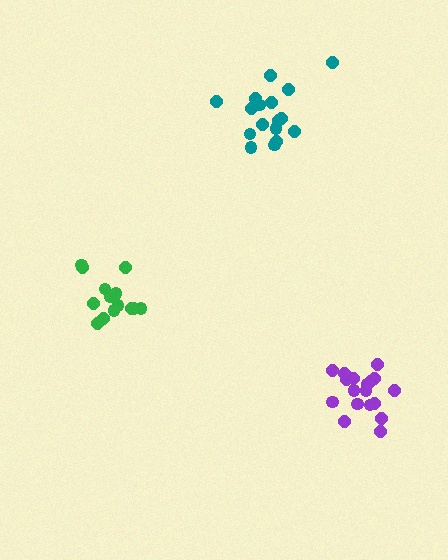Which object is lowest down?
The purple cluster is bottommost.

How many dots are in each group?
Group 1: 17 dots, Group 2: 14 dots, Group 3: 18 dots (49 total).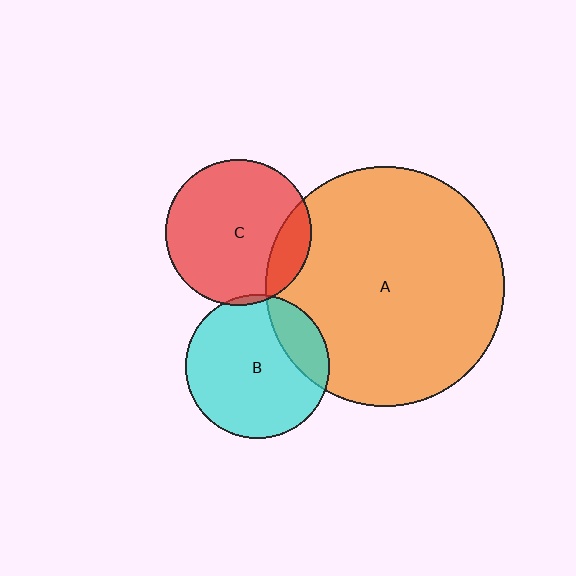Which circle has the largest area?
Circle A (orange).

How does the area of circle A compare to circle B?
Approximately 2.8 times.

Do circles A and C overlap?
Yes.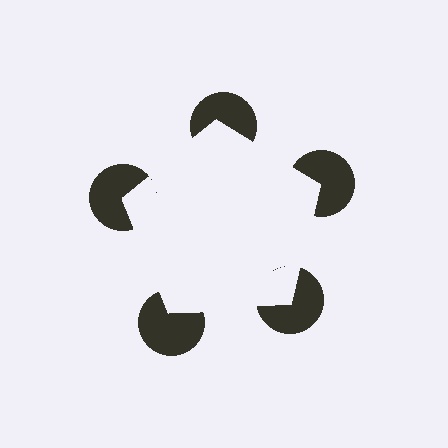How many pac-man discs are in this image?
There are 5 — one at each vertex of the illusory pentagon.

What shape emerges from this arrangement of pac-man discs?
An illusory pentagon — its edges are inferred from the aligned wedge cuts in the pac-man discs, not physically drawn.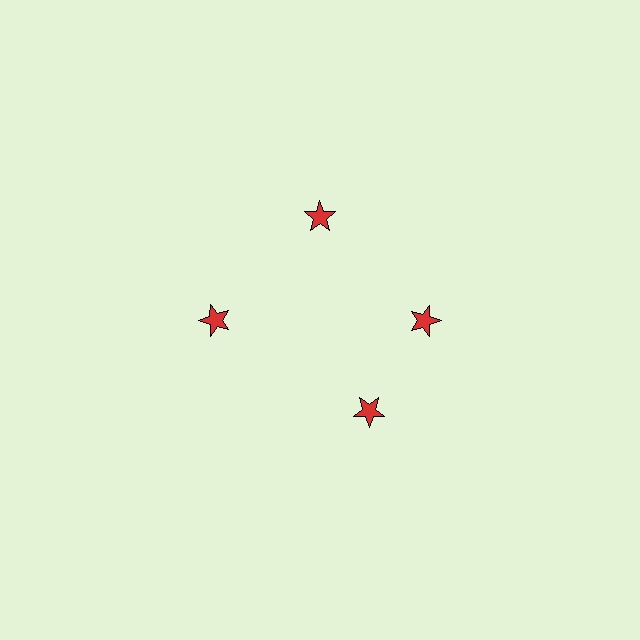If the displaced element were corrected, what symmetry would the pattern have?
It would have 4-fold rotational symmetry — the pattern would map onto itself every 90 degrees.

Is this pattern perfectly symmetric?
No. The 4 red stars are arranged in a ring, but one element near the 6 o'clock position is rotated out of alignment along the ring, breaking the 4-fold rotational symmetry.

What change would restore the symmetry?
The symmetry would be restored by rotating it back into even spacing with its neighbors so that all 4 stars sit at equal angles and equal distance from the center.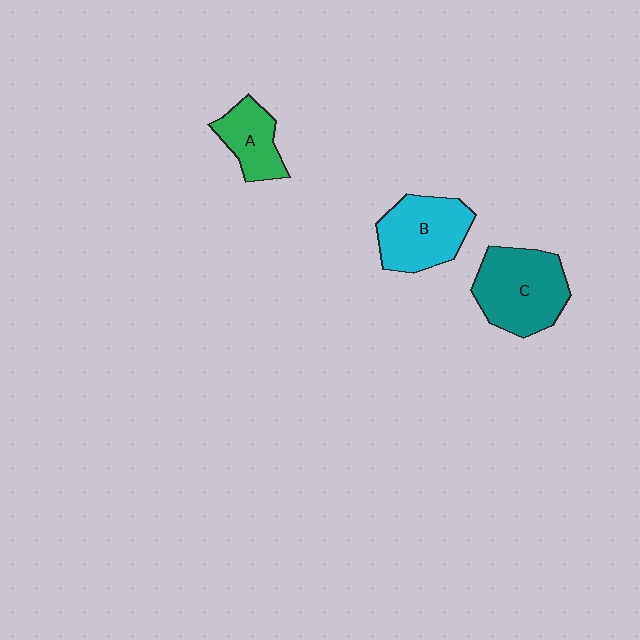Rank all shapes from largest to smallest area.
From largest to smallest: C (teal), B (cyan), A (green).